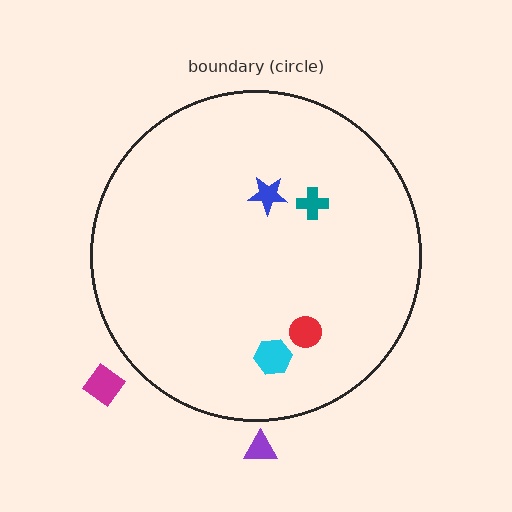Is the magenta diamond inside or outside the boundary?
Outside.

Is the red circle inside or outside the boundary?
Inside.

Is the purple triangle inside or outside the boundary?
Outside.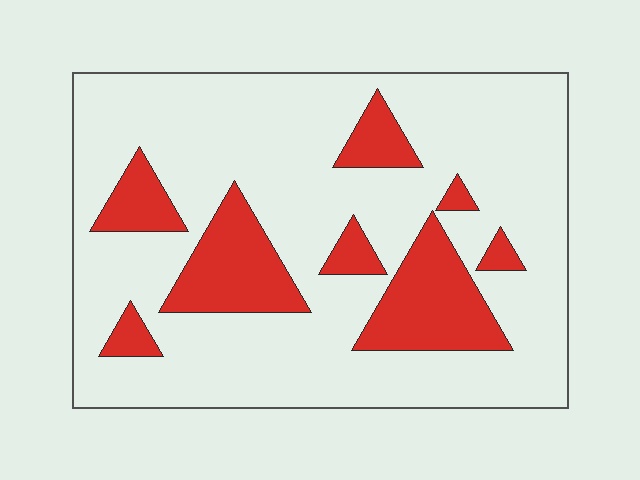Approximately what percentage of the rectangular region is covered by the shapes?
Approximately 20%.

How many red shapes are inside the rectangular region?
8.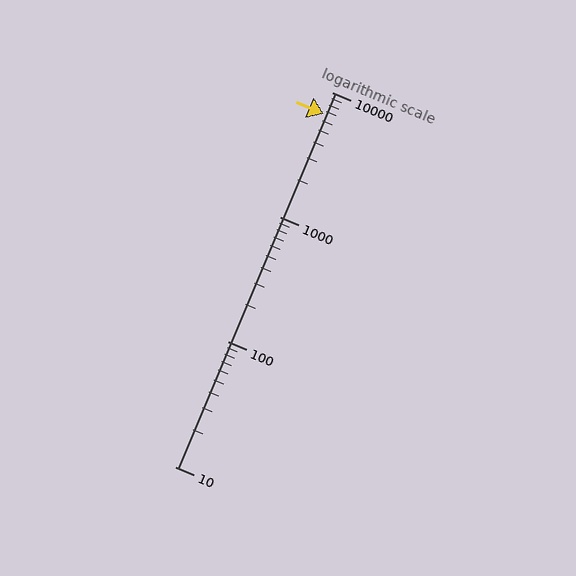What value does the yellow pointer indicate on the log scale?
The pointer indicates approximately 6700.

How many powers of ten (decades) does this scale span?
The scale spans 3 decades, from 10 to 10000.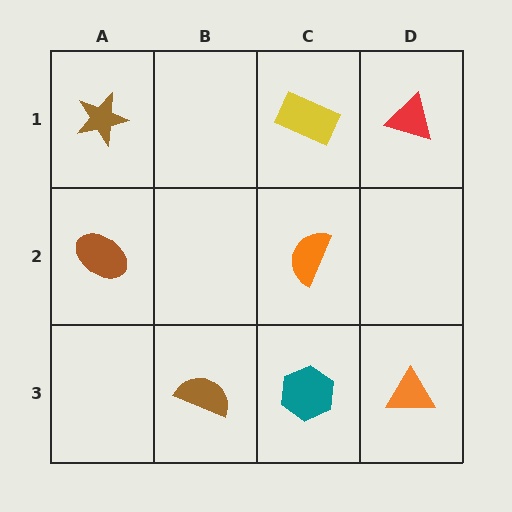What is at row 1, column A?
A brown star.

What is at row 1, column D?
A red triangle.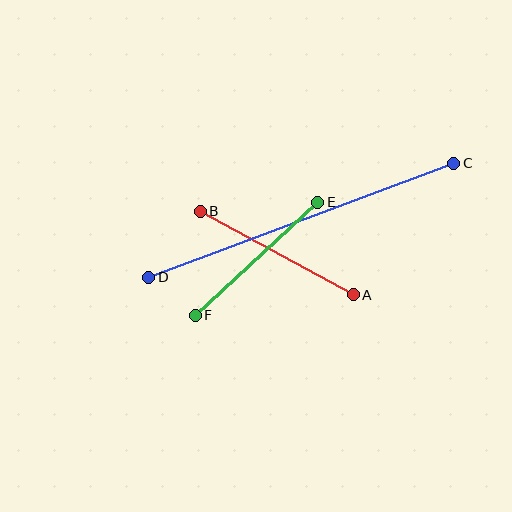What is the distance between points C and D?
The distance is approximately 326 pixels.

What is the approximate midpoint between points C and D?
The midpoint is at approximately (301, 220) pixels.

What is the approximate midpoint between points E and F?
The midpoint is at approximately (257, 259) pixels.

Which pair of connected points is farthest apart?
Points C and D are farthest apart.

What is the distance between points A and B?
The distance is approximately 174 pixels.